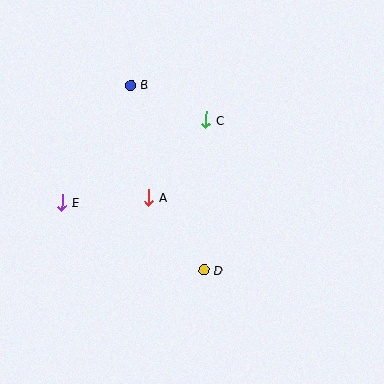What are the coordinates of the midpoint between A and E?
The midpoint between A and E is at (105, 200).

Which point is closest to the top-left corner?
Point B is closest to the top-left corner.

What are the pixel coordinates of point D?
Point D is at (204, 270).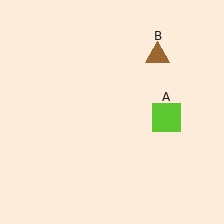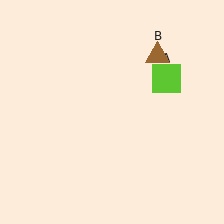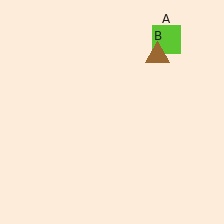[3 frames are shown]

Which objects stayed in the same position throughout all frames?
Brown triangle (object B) remained stationary.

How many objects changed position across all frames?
1 object changed position: lime square (object A).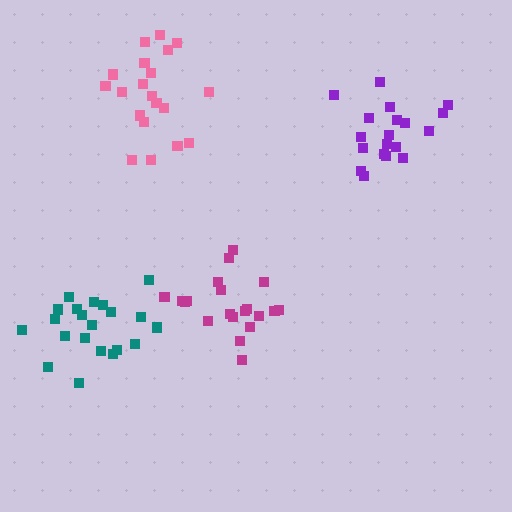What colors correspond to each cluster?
The clusters are colored: purple, magenta, teal, pink.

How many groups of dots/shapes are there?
There are 4 groups.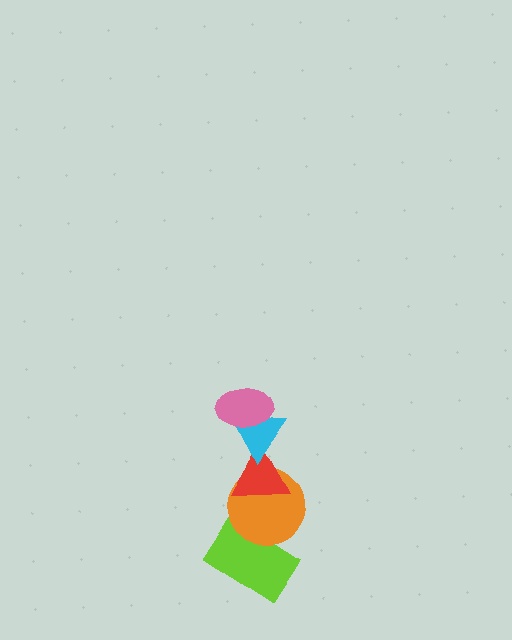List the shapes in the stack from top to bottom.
From top to bottom: the pink ellipse, the cyan triangle, the red triangle, the orange circle, the lime rectangle.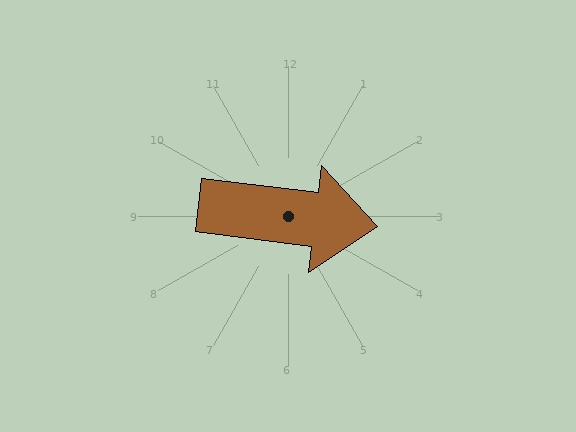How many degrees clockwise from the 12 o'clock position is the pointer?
Approximately 97 degrees.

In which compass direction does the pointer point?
East.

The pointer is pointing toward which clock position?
Roughly 3 o'clock.